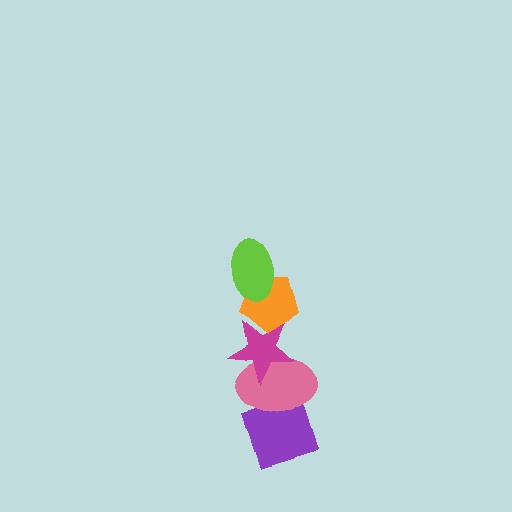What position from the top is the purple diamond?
The purple diamond is 5th from the top.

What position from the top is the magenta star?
The magenta star is 3rd from the top.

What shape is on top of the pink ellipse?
The magenta star is on top of the pink ellipse.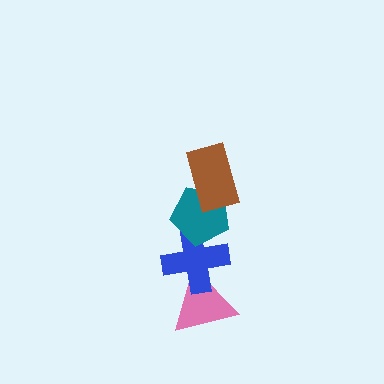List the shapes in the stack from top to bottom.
From top to bottom: the brown rectangle, the teal pentagon, the blue cross, the pink triangle.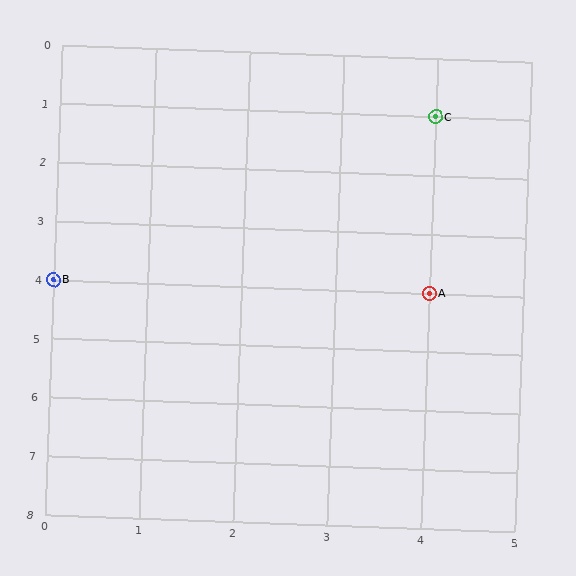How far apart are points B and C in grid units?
Points B and C are 4 columns and 3 rows apart (about 5.0 grid units diagonally).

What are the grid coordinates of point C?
Point C is at grid coordinates (4, 1).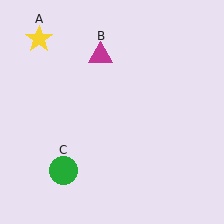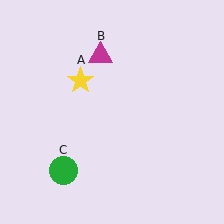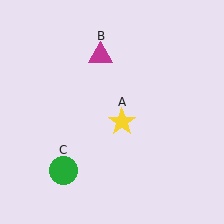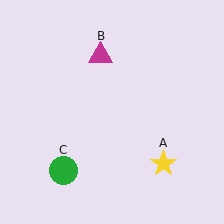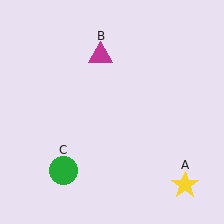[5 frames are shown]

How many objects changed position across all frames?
1 object changed position: yellow star (object A).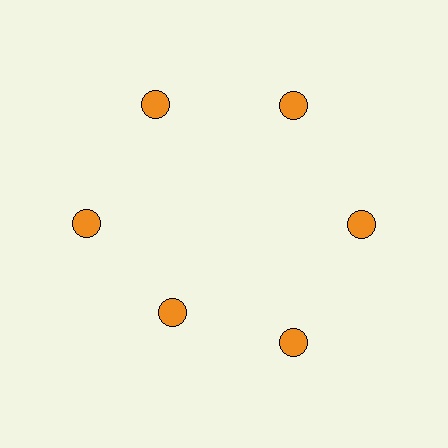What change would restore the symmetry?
The symmetry would be restored by moving it outward, back onto the ring so that all 6 circles sit at equal angles and equal distance from the center.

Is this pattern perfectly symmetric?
No. The 6 orange circles are arranged in a ring, but one element near the 7 o'clock position is pulled inward toward the center, breaking the 6-fold rotational symmetry.